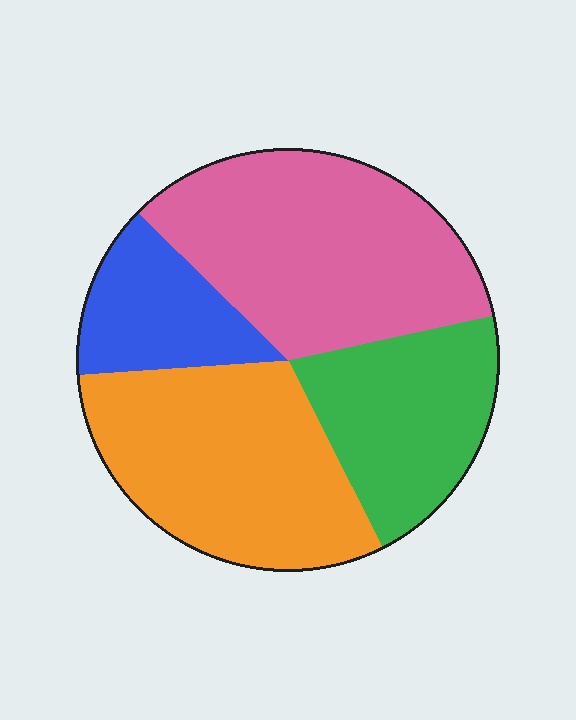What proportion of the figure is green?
Green covers 21% of the figure.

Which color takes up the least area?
Blue, at roughly 15%.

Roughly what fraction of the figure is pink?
Pink takes up between a quarter and a half of the figure.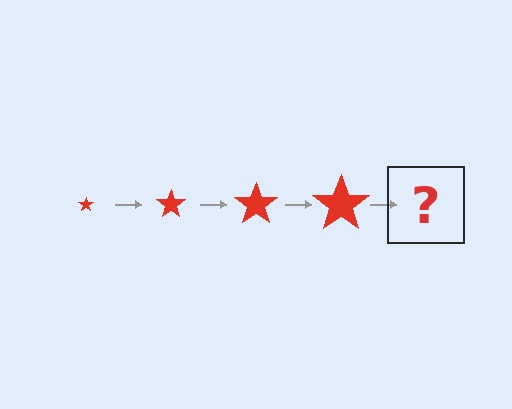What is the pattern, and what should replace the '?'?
The pattern is that the star gets progressively larger each step. The '?' should be a red star, larger than the previous one.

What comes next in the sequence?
The next element should be a red star, larger than the previous one.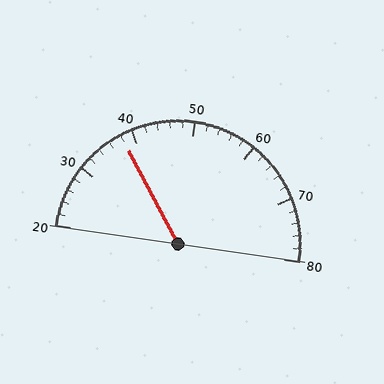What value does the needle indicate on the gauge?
The needle indicates approximately 38.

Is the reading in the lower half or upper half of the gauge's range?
The reading is in the lower half of the range (20 to 80).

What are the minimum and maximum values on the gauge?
The gauge ranges from 20 to 80.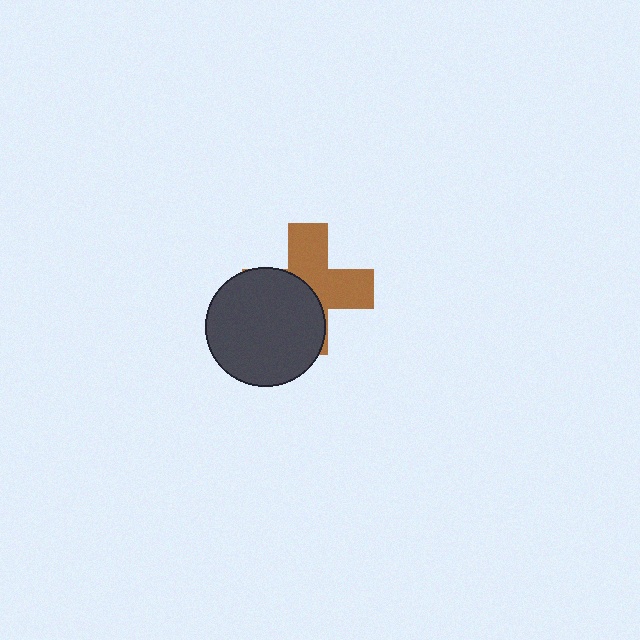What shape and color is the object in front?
The object in front is a dark gray circle.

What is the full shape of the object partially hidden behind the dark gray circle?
The partially hidden object is a brown cross.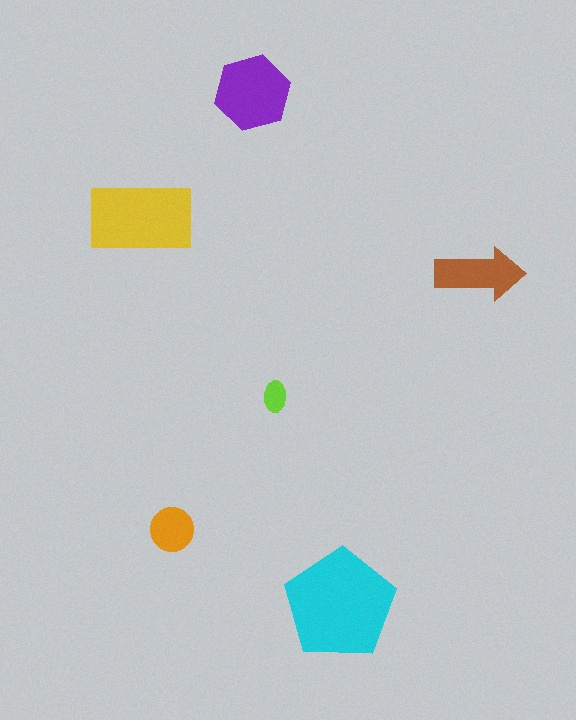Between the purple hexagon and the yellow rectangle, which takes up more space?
The yellow rectangle.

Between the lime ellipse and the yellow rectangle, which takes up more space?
The yellow rectangle.